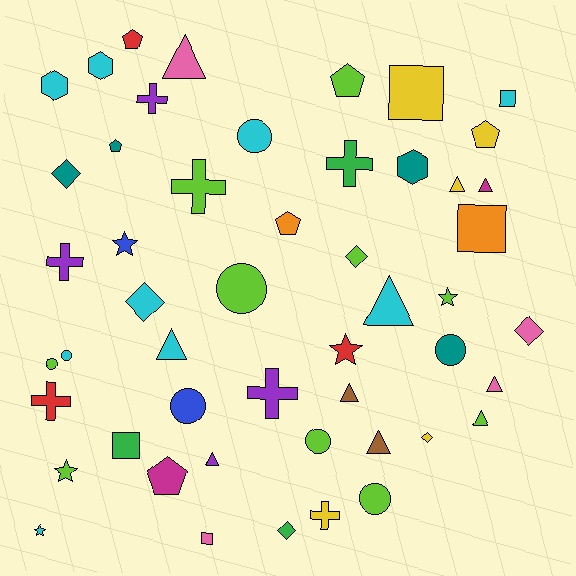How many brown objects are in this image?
There are 2 brown objects.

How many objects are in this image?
There are 50 objects.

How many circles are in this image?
There are 8 circles.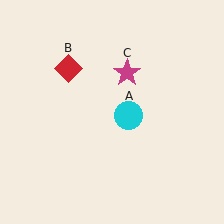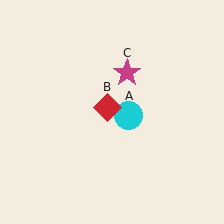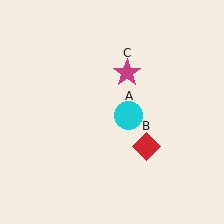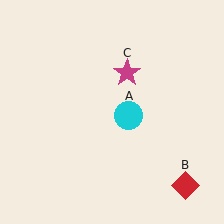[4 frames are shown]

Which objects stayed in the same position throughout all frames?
Cyan circle (object A) and magenta star (object C) remained stationary.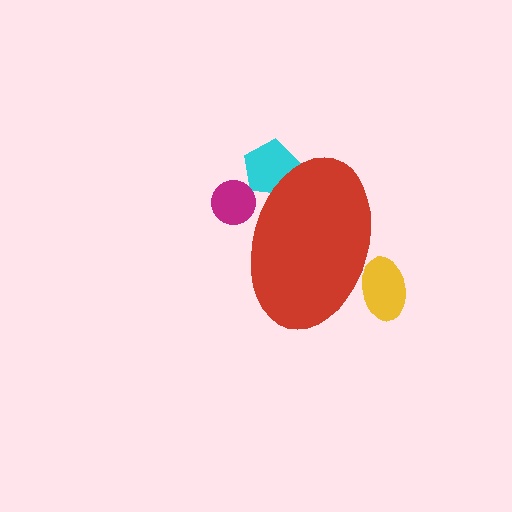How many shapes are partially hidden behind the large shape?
3 shapes are partially hidden.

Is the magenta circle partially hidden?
Yes, the magenta circle is partially hidden behind the red ellipse.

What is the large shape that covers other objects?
A red ellipse.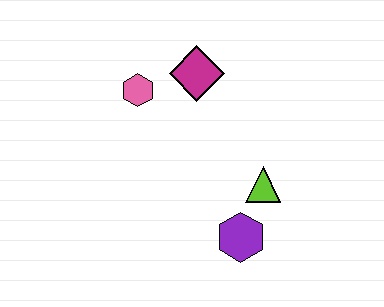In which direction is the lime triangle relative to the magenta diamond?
The lime triangle is below the magenta diamond.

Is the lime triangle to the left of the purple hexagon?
No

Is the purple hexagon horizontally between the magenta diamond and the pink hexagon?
No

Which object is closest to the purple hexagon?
The lime triangle is closest to the purple hexagon.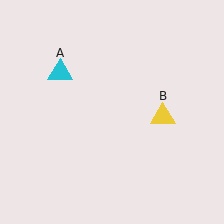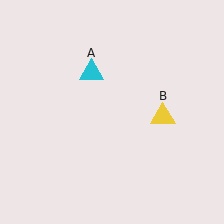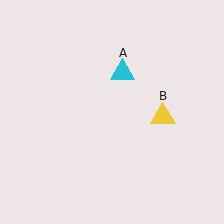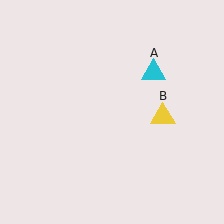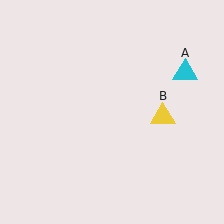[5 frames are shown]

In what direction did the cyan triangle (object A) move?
The cyan triangle (object A) moved right.